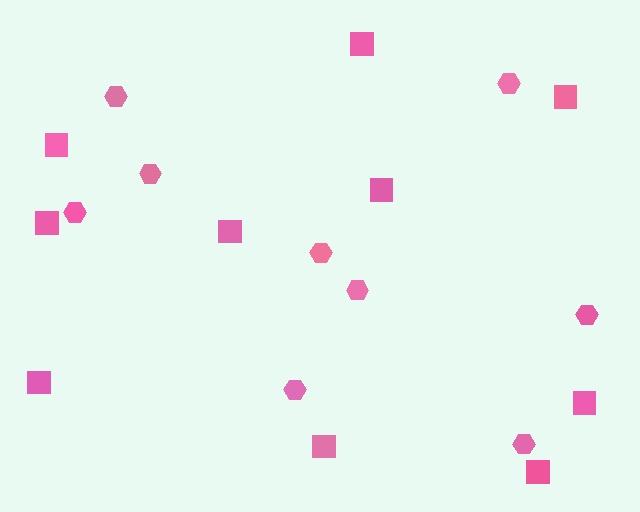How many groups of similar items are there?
There are 2 groups: one group of squares (10) and one group of hexagons (9).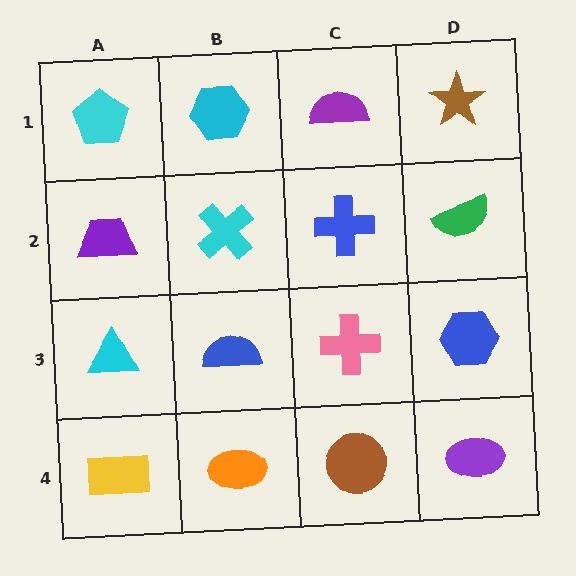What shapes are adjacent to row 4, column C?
A pink cross (row 3, column C), an orange ellipse (row 4, column B), a purple ellipse (row 4, column D).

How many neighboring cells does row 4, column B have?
3.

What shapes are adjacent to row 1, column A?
A purple trapezoid (row 2, column A), a cyan hexagon (row 1, column B).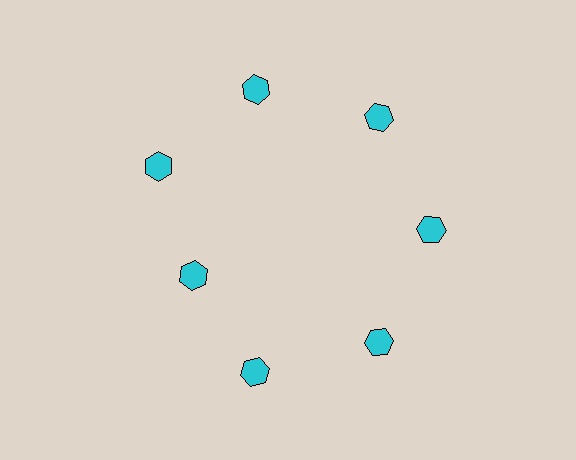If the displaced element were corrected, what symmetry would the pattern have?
It would have 7-fold rotational symmetry — the pattern would map onto itself every 51 degrees.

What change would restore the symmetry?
The symmetry would be restored by moving it outward, back onto the ring so that all 7 hexagons sit at equal angles and equal distance from the center.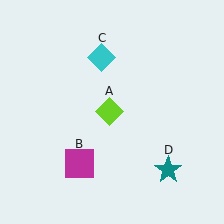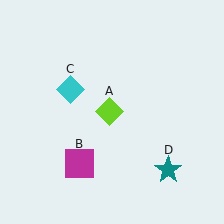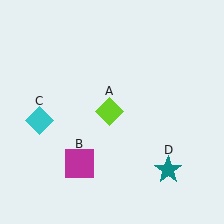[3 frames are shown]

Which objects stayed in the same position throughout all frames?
Lime diamond (object A) and magenta square (object B) and teal star (object D) remained stationary.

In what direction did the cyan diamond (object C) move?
The cyan diamond (object C) moved down and to the left.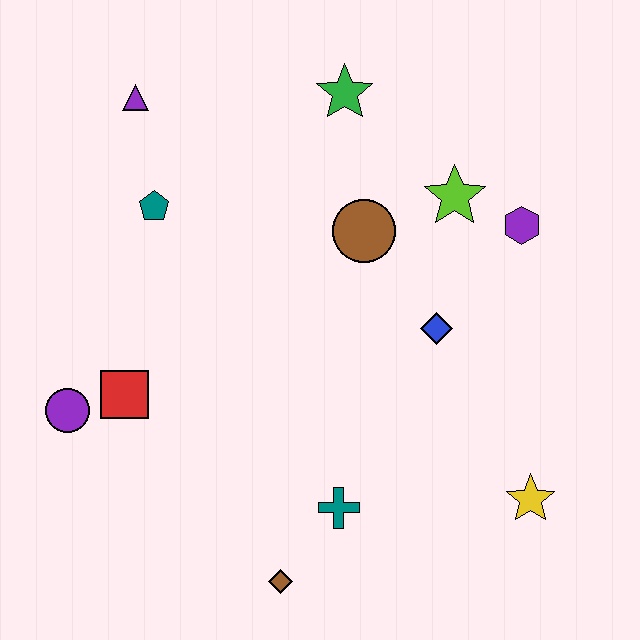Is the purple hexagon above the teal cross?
Yes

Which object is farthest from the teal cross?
The purple triangle is farthest from the teal cross.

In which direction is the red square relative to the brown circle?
The red square is to the left of the brown circle.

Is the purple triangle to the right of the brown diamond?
No